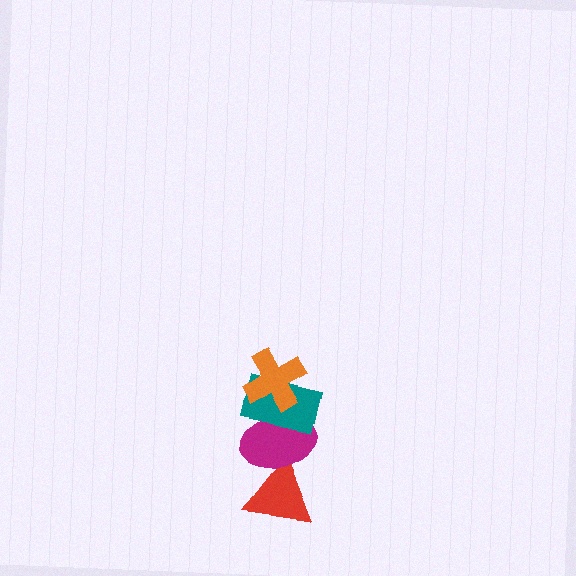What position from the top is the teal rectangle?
The teal rectangle is 2nd from the top.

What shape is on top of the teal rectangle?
The orange cross is on top of the teal rectangle.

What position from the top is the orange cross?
The orange cross is 1st from the top.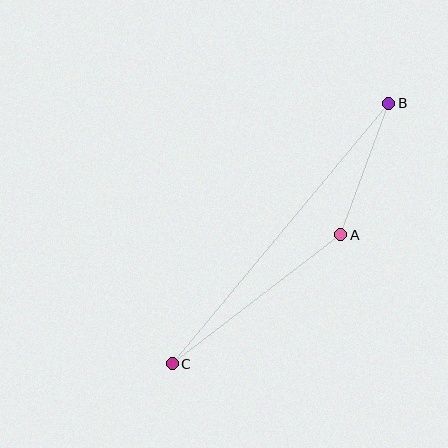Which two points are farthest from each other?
Points B and C are farthest from each other.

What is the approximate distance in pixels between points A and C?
The distance between A and C is approximately 212 pixels.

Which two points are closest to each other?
Points A and B are closest to each other.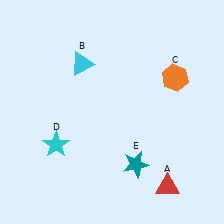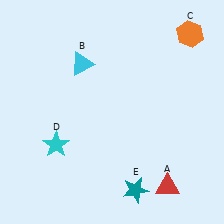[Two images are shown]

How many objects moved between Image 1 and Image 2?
2 objects moved between the two images.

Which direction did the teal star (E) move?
The teal star (E) moved down.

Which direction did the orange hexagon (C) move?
The orange hexagon (C) moved up.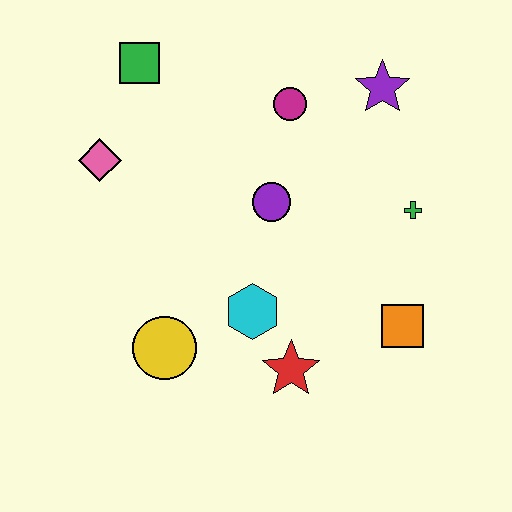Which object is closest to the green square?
The pink diamond is closest to the green square.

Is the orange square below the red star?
No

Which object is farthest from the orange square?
The green square is farthest from the orange square.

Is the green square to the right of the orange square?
No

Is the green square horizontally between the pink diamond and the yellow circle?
Yes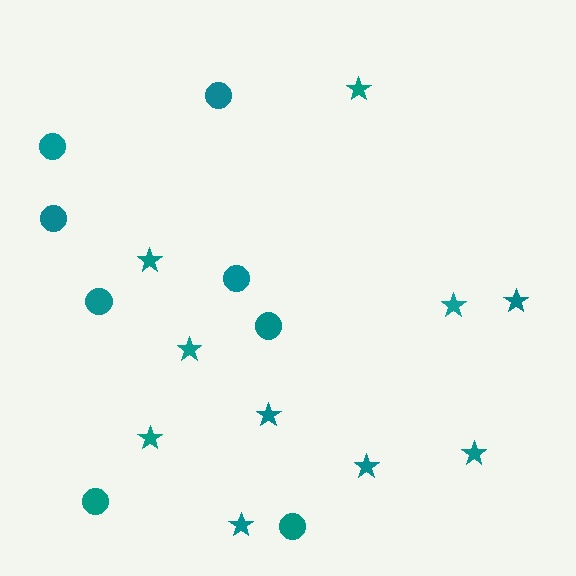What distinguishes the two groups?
There are 2 groups: one group of stars (10) and one group of circles (8).